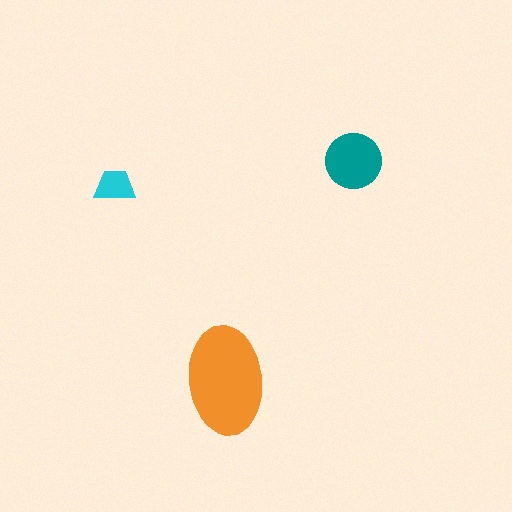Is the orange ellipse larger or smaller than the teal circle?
Larger.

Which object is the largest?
The orange ellipse.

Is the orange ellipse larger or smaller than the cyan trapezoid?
Larger.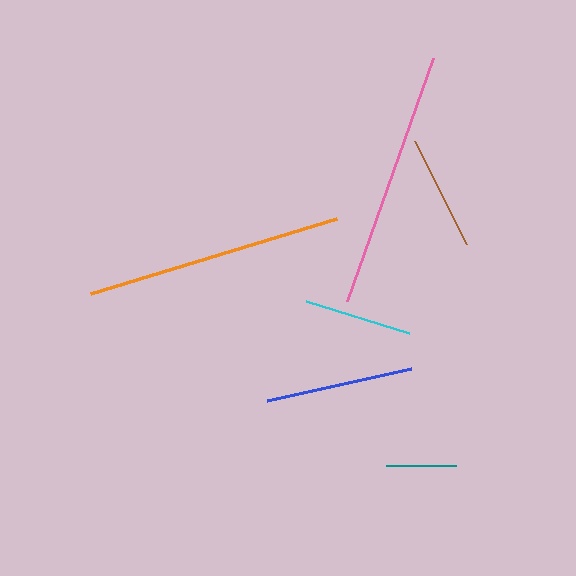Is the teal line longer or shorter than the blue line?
The blue line is longer than the teal line.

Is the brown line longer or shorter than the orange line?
The orange line is longer than the brown line.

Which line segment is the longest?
The pink line is the longest at approximately 258 pixels.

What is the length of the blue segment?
The blue segment is approximately 147 pixels long.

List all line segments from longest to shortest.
From longest to shortest: pink, orange, blue, brown, cyan, teal.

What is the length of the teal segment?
The teal segment is approximately 70 pixels long.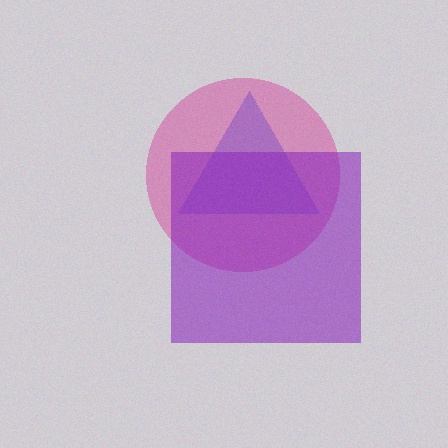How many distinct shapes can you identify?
There are 3 distinct shapes: a blue triangle, a magenta circle, a purple square.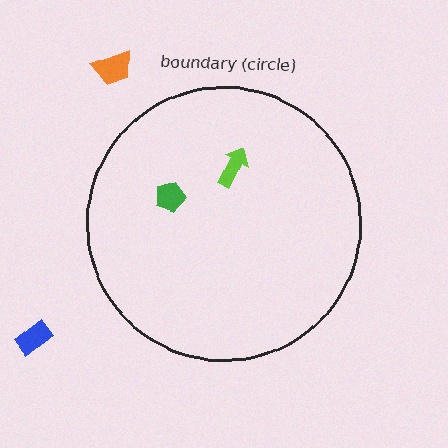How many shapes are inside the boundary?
2 inside, 2 outside.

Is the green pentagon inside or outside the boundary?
Inside.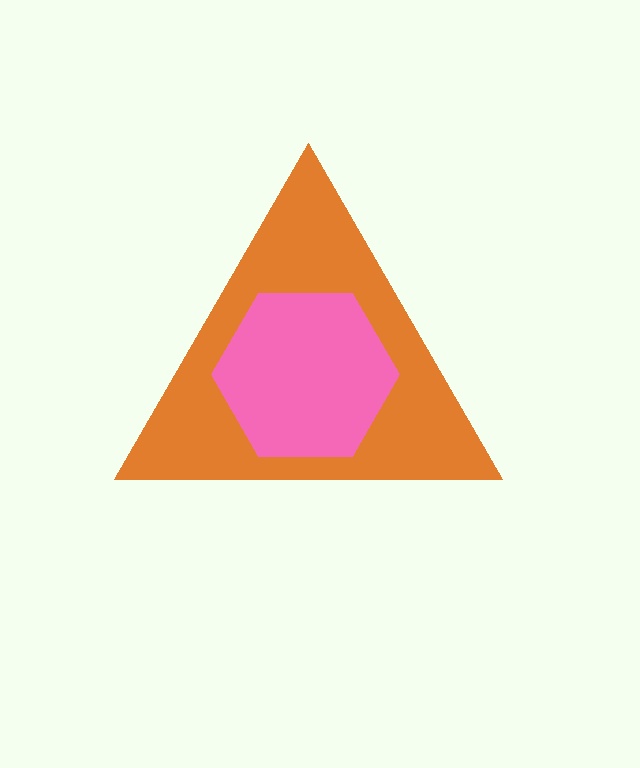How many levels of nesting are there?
2.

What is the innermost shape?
The pink hexagon.